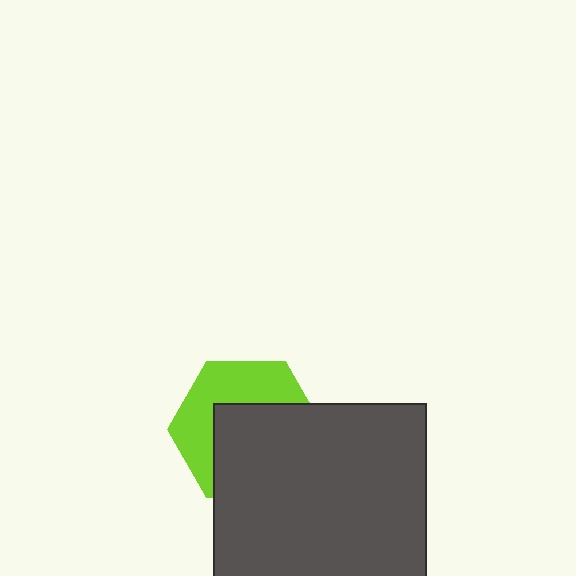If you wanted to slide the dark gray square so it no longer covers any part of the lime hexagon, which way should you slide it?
Slide it down — that is the most direct way to separate the two shapes.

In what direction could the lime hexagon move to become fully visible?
The lime hexagon could move up. That would shift it out from behind the dark gray square entirely.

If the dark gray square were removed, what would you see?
You would see the complete lime hexagon.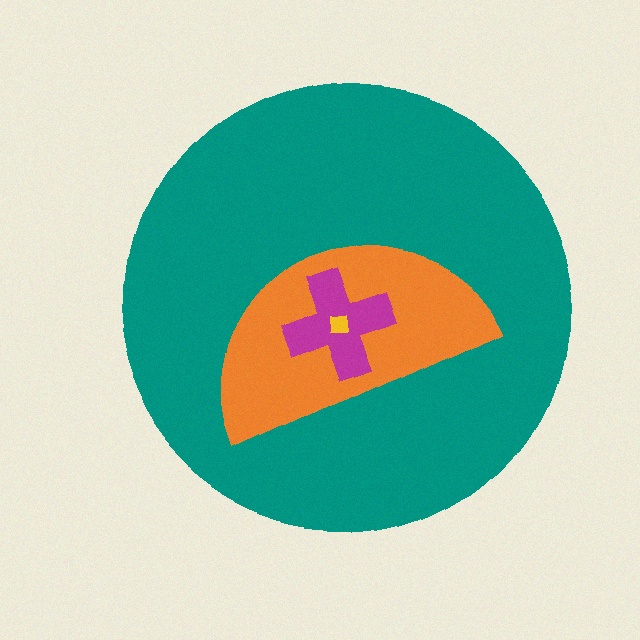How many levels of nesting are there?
4.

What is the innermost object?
The yellow square.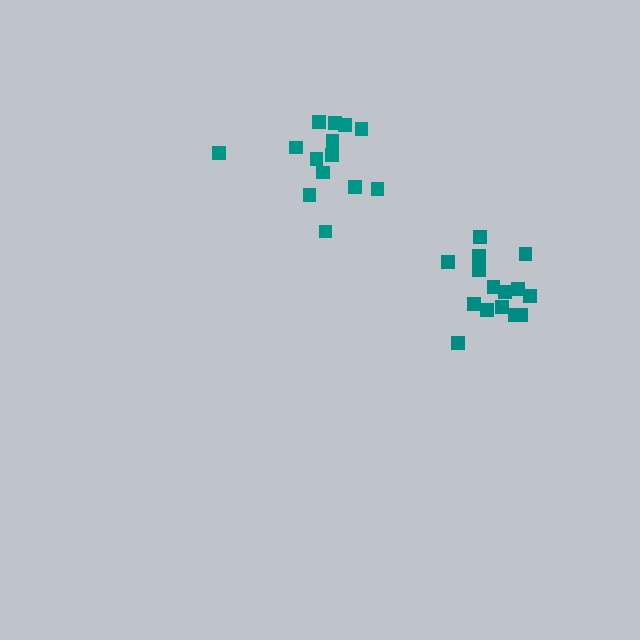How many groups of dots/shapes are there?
There are 2 groups.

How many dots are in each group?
Group 1: 14 dots, Group 2: 15 dots (29 total).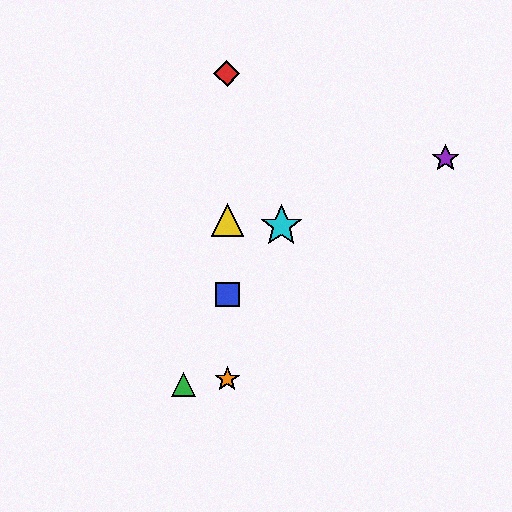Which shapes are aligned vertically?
The red diamond, the blue square, the yellow triangle, the orange star are aligned vertically.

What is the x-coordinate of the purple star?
The purple star is at x≈445.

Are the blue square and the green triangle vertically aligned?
No, the blue square is at x≈228 and the green triangle is at x≈184.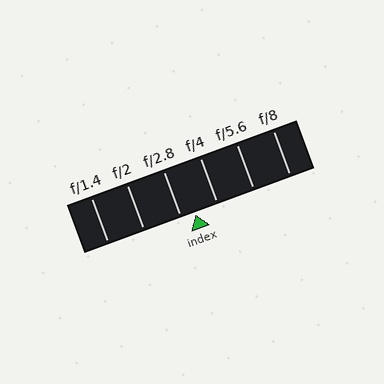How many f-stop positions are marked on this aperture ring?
There are 6 f-stop positions marked.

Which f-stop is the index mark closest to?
The index mark is closest to f/2.8.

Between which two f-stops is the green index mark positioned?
The index mark is between f/2.8 and f/4.